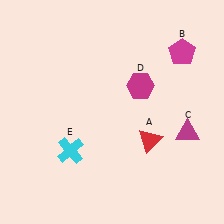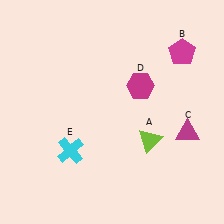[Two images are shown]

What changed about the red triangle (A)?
In Image 1, A is red. In Image 2, it changed to lime.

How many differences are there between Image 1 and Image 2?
There is 1 difference between the two images.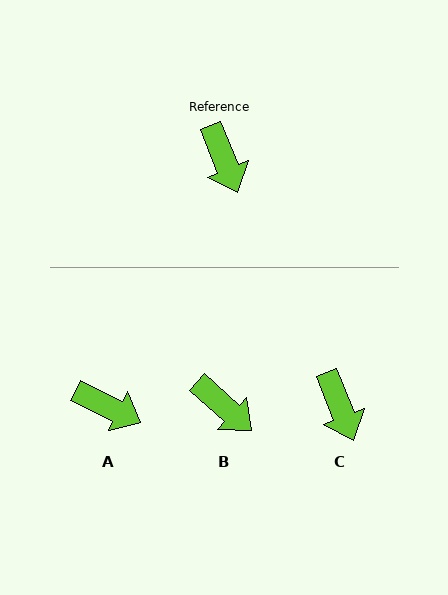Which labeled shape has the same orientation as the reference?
C.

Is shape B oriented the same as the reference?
No, it is off by about 26 degrees.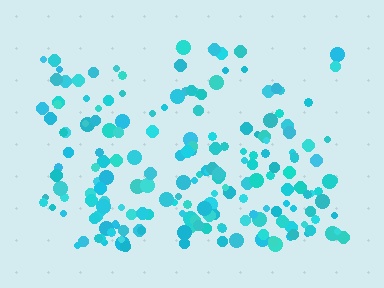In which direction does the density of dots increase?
From top to bottom, with the bottom side densest.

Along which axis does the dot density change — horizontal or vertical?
Vertical.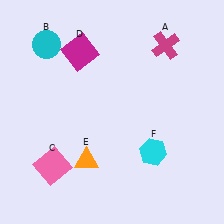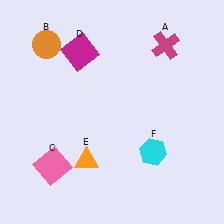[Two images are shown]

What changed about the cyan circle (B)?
In Image 1, B is cyan. In Image 2, it changed to orange.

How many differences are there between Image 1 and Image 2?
There is 1 difference between the two images.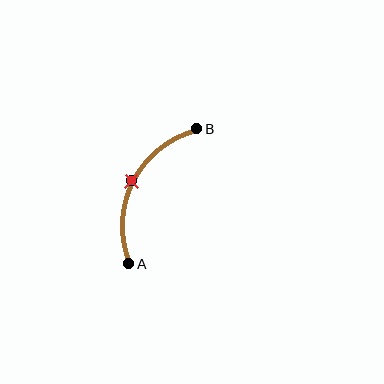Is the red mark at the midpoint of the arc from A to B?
Yes. The red mark lies on the arc at equal arc-length from both A and B — it is the arc midpoint.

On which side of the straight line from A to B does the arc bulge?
The arc bulges to the left of the straight line connecting A and B.